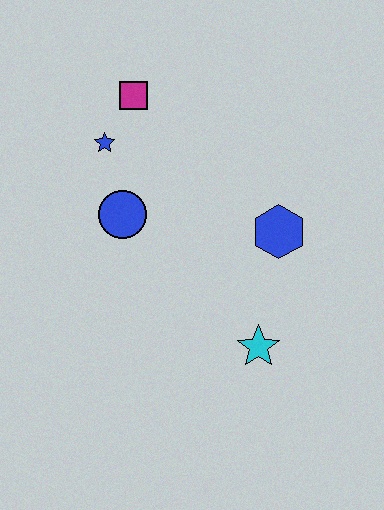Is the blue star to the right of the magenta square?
No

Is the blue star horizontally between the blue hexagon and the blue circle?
No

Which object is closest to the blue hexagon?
The cyan star is closest to the blue hexagon.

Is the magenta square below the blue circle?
No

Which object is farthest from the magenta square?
The cyan star is farthest from the magenta square.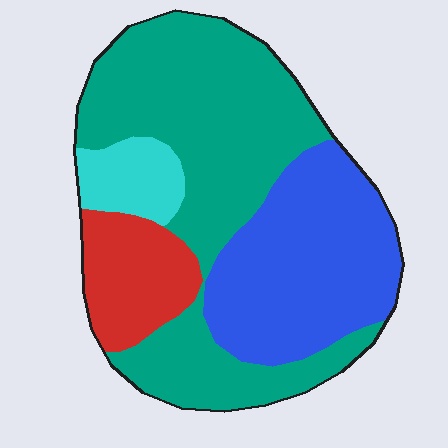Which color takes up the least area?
Cyan, at roughly 10%.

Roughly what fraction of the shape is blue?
Blue takes up about one third (1/3) of the shape.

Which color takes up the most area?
Teal, at roughly 50%.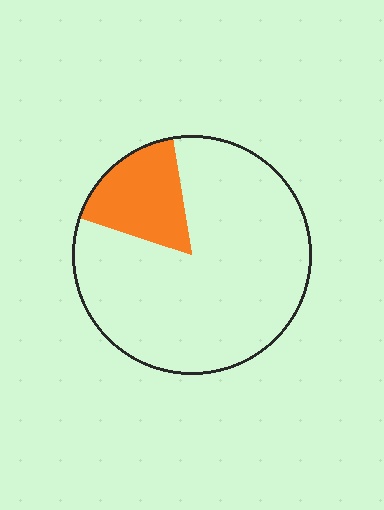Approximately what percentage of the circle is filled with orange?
Approximately 15%.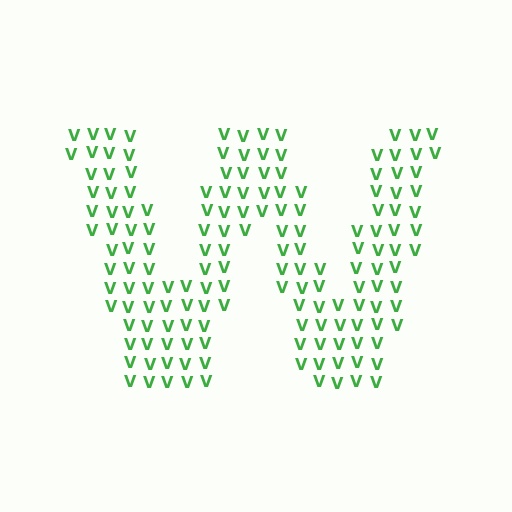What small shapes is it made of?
It is made of small letter V's.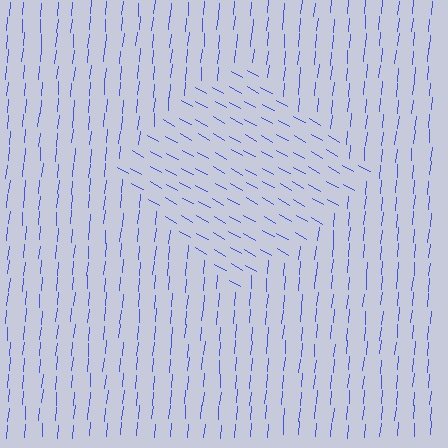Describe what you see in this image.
The image is filled with small blue line segments. A diamond region in the image has lines oriented differently from the surrounding lines, creating a visible texture boundary.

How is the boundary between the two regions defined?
The boundary is defined purely by a change in line orientation (approximately 66 degrees difference). All lines are the same color and thickness.